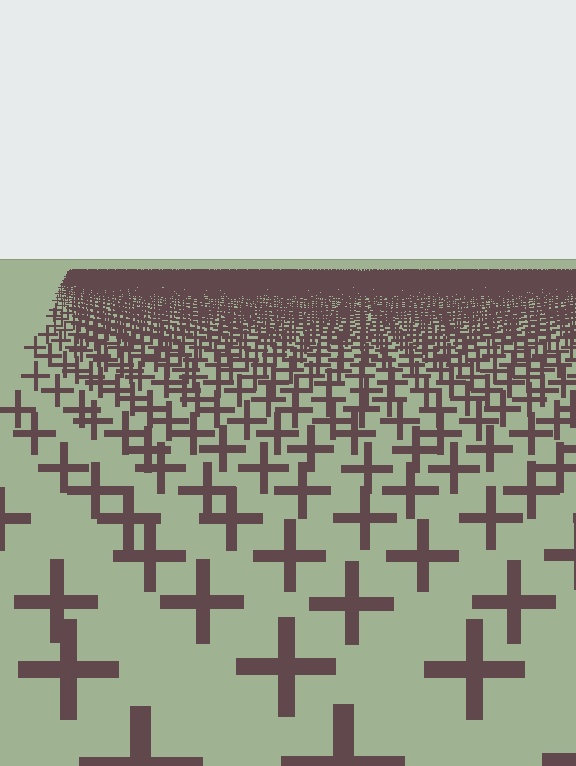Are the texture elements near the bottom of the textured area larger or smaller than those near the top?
Larger. Near the bottom, elements are closer to the viewer and appear at a bigger on-screen size.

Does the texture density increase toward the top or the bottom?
Density increases toward the top.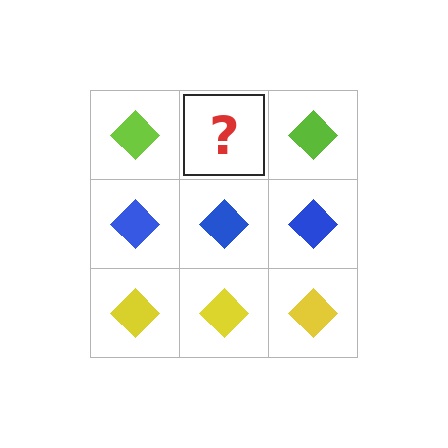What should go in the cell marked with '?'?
The missing cell should contain a lime diamond.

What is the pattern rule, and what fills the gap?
The rule is that each row has a consistent color. The gap should be filled with a lime diamond.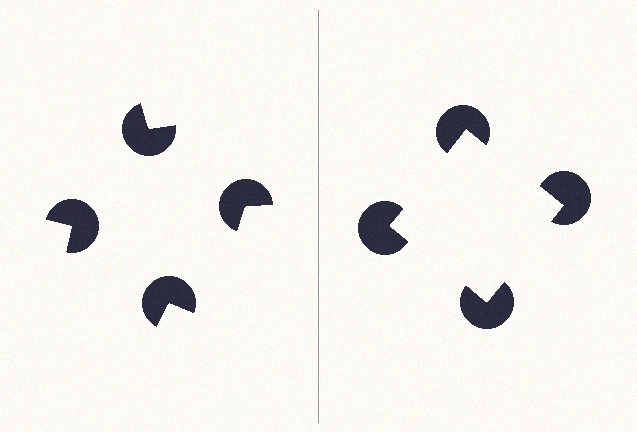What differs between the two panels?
The pac-man discs are positioned identically on both sides; only the wedge orientations differ. On the right they align to a square; on the left they are misaligned.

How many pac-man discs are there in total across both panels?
8 — 4 on each side.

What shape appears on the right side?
An illusory square.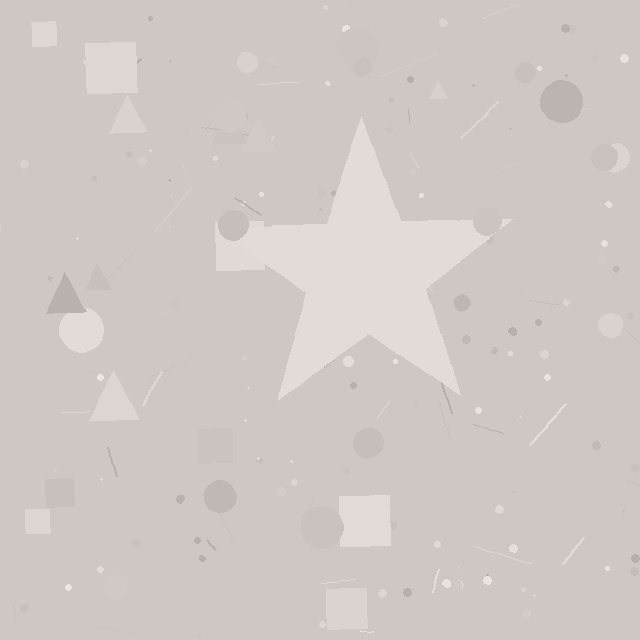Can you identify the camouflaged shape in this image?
The camouflaged shape is a star.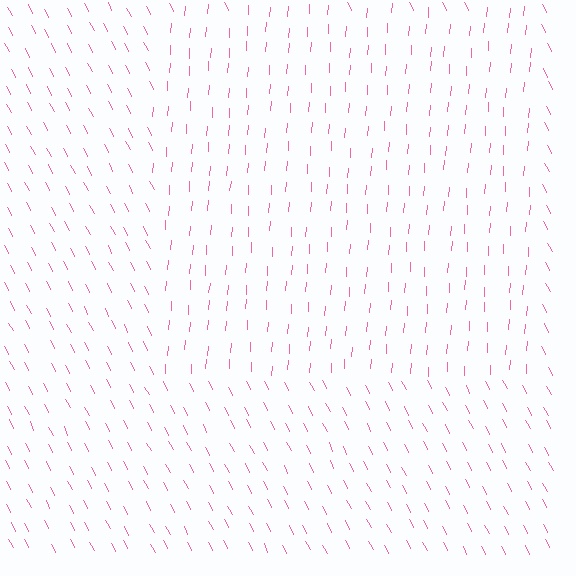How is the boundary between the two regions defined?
The boundary is defined purely by a change in line orientation (approximately 31 degrees difference). All lines are the same color and thickness.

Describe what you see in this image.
The image is filled with small pink line segments. A rectangle region in the image has lines oriented differently from the surrounding lines, creating a visible texture boundary.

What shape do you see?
I see a rectangle.